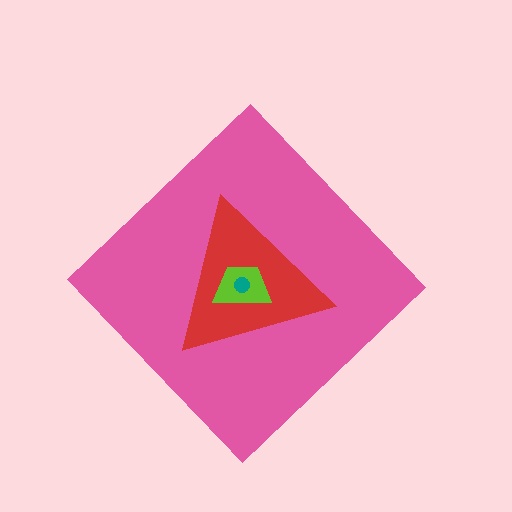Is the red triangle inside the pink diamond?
Yes.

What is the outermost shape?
The pink diamond.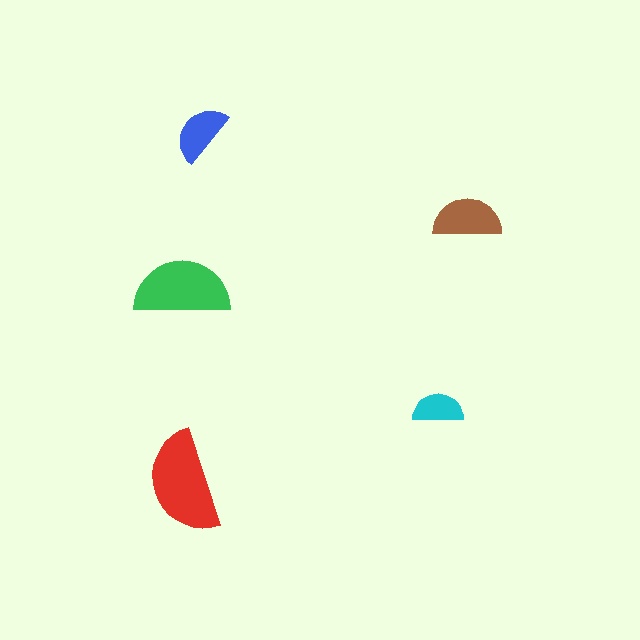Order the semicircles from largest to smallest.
the red one, the green one, the brown one, the blue one, the cyan one.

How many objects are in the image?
There are 5 objects in the image.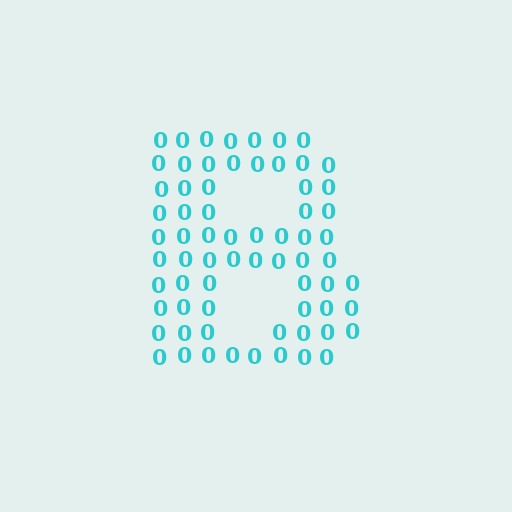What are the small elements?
The small elements are digit 0's.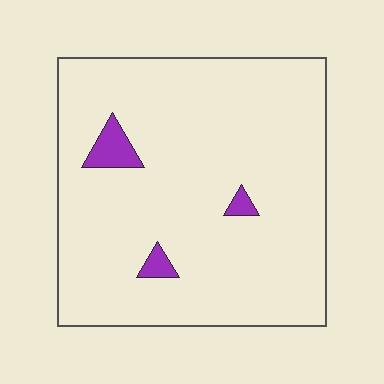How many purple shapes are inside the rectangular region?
3.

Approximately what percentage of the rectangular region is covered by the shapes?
Approximately 5%.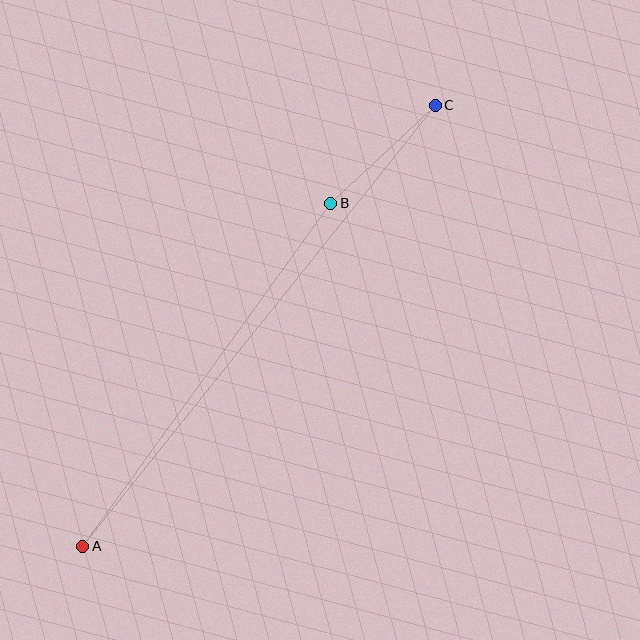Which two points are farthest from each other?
Points A and C are farthest from each other.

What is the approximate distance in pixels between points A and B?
The distance between A and B is approximately 423 pixels.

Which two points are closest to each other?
Points B and C are closest to each other.